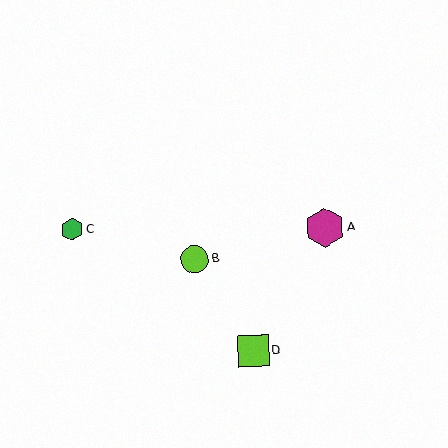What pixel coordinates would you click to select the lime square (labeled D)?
Click at (253, 351) to select the lime square D.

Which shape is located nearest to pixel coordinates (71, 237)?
The green hexagon (labeled C) at (72, 229) is nearest to that location.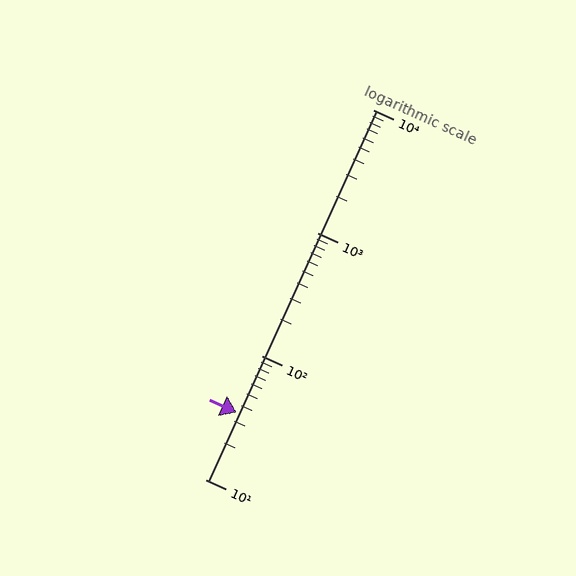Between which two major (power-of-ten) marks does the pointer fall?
The pointer is between 10 and 100.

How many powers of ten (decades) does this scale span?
The scale spans 3 decades, from 10 to 10000.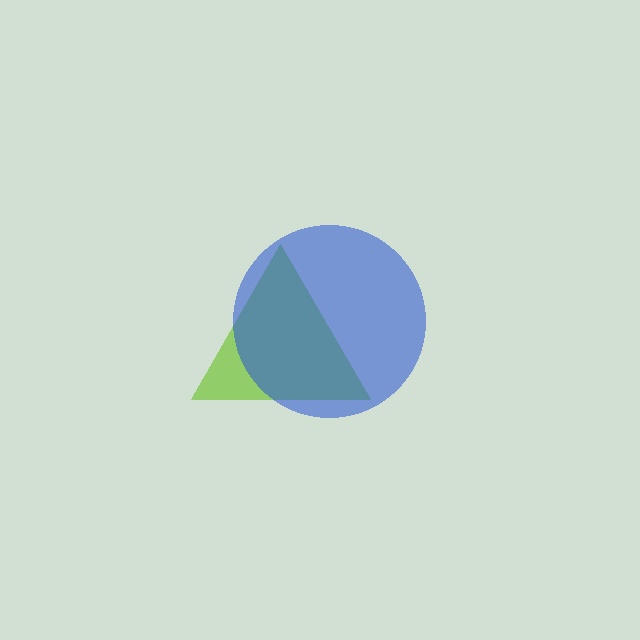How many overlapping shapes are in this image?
There are 2 overlapping shapes in the image.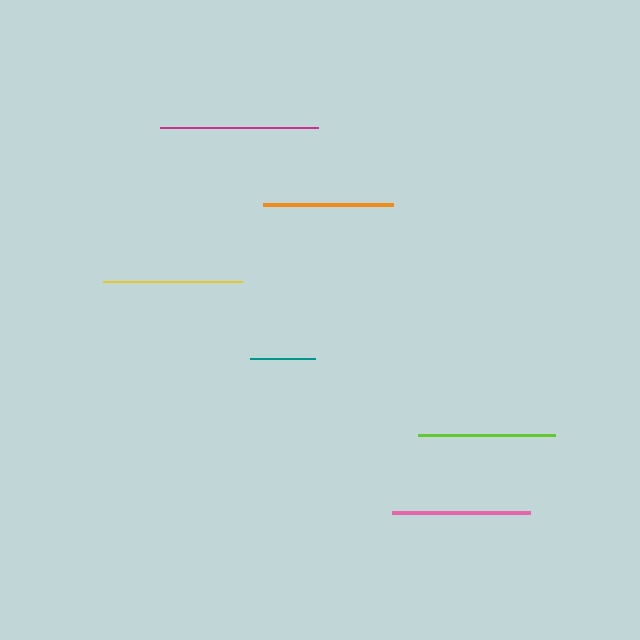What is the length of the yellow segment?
The yellow segment is approximately 139 pixels long.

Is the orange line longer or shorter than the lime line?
The lime line is longer than the orange line.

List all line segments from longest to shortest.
From longest to shortest: magenta, yellow, pink, lime, orange, teal.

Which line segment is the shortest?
The teal line is the shortest at approximately 65 pixels.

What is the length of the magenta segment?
The magenta segment is approximately 159 pixels long.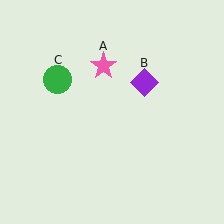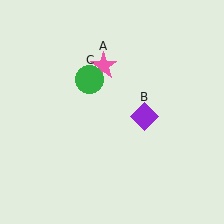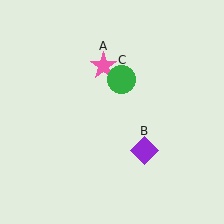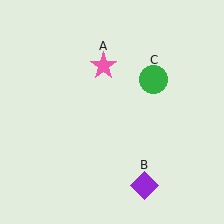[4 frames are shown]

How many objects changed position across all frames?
2 objects changed position: purple diamond (object B), green circle (object C).